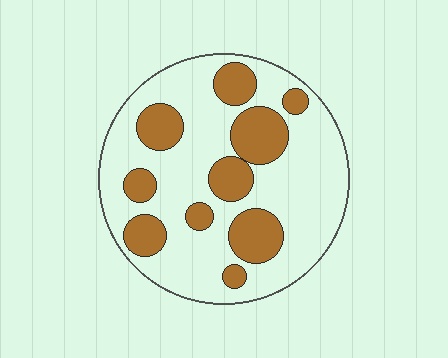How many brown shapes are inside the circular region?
10.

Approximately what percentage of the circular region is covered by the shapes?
Approximately 30%.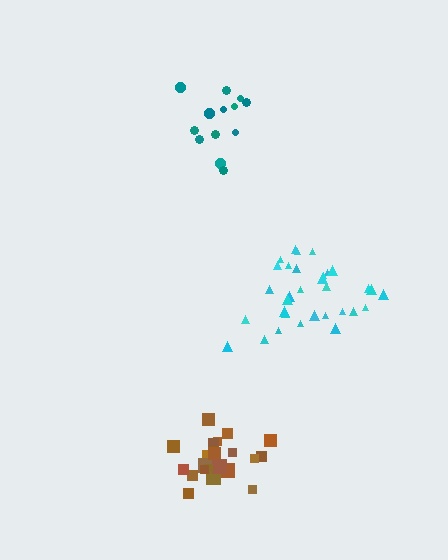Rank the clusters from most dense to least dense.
brown, cyan, teal.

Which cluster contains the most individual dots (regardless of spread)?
Cyan (32).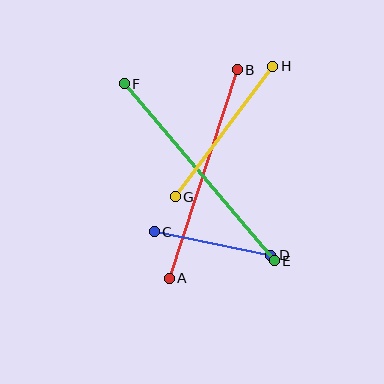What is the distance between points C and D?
The distance is approximately 119 pixels.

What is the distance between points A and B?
The distance is approximately 219 pixels.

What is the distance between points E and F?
The distance is approximately 232 pixels.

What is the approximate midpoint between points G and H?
The midpoint is at approximately (224, 132) pixels.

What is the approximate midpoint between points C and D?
The midpoint is at approximately (213, 244) pixels.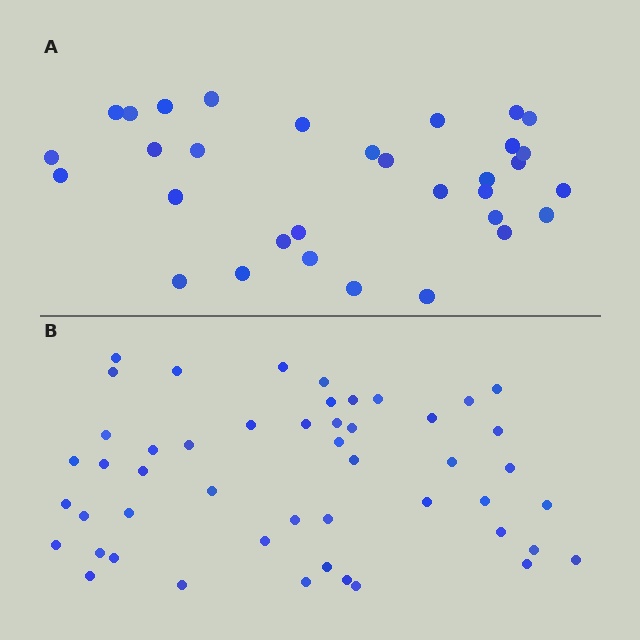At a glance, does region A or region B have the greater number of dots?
Region B (the bottom region) has more dots.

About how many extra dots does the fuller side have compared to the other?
Region B has approximately 15 more dots than region A.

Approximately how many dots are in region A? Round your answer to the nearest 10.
About 30 dots. (The exact count is 32, which rounds to 30.)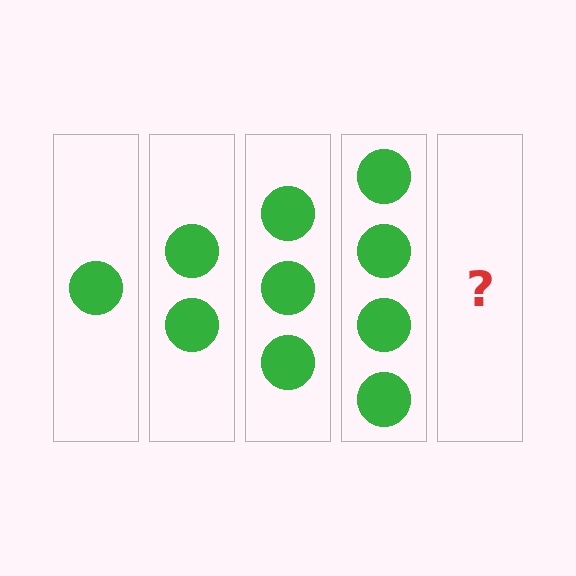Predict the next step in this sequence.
The next step is 5 circles.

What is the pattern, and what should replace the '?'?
The pattern is that each step adds one more circle. The '?' should be 5 circles.